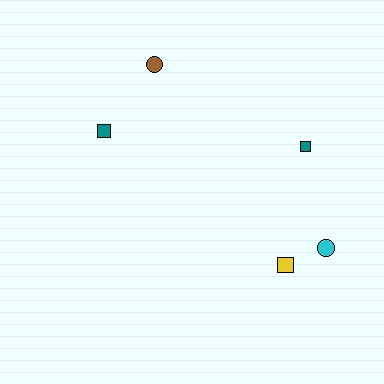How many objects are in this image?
There are 5 objects.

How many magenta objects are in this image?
There are no magenta objects.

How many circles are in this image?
There are 2 circles.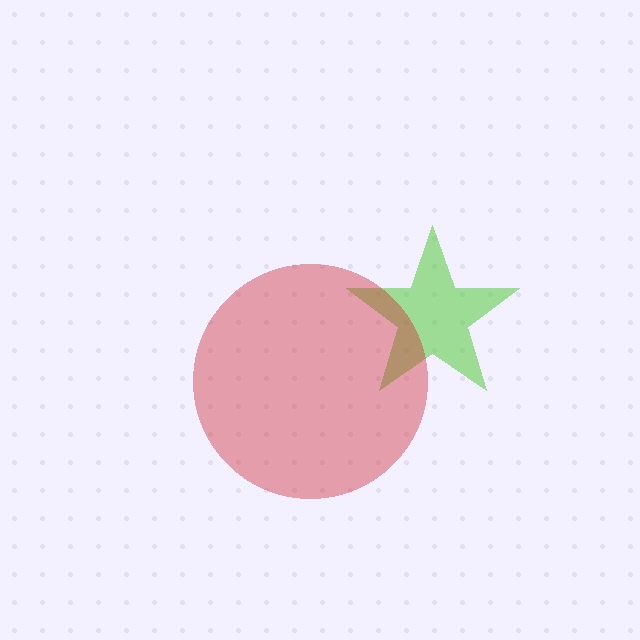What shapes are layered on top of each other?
The layered shapes are: a lime star, a red circle.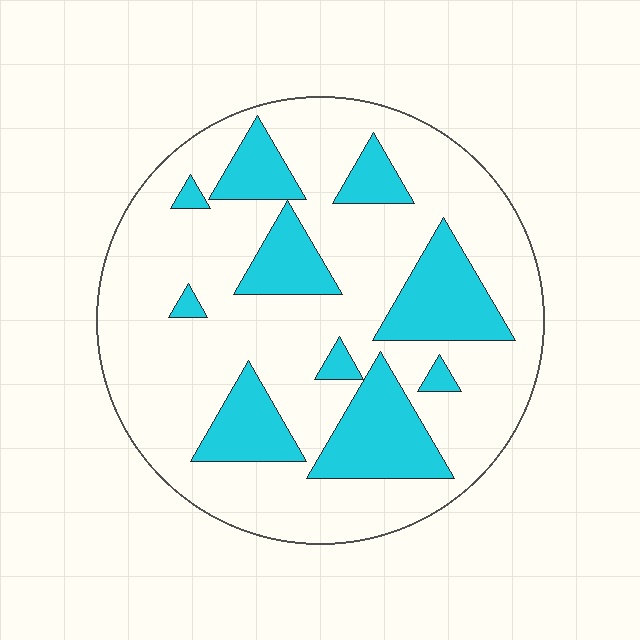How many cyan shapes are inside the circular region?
10.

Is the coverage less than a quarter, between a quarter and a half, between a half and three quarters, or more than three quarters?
Between a quarter and a half.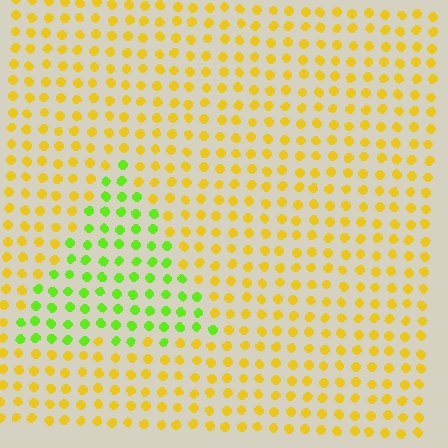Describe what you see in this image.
The image is filled with small yellow elements in a uniform arrangement. A triangle-shaped region is visible where the elements are tinted to a slightly different hue, forming a subtle color boundary.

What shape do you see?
I see a triangle.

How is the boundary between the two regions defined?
The boundary is defined purely by a slight shift in hue (about 51 degrees). Spacing, size, and orientation are identical on both sides.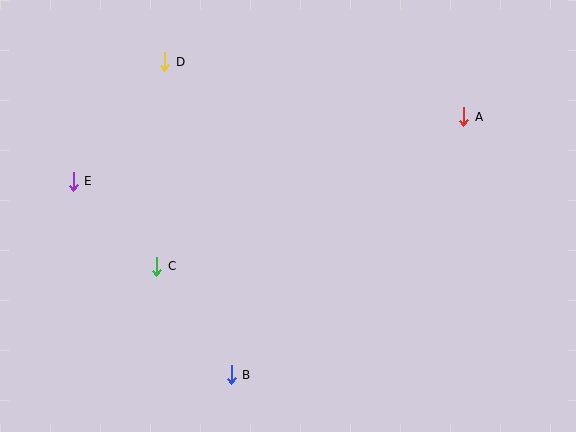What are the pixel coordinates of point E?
Point E is at (73, 181).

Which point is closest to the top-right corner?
Point A is closest to the top-right corner.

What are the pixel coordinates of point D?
Point D is at (165, 62).